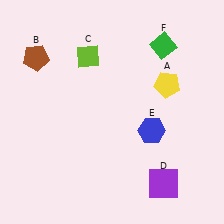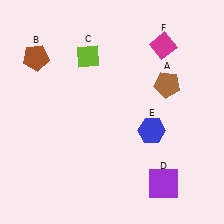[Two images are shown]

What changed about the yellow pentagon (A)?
In Image 1, A is yellow. In Image 2, it changed to brown.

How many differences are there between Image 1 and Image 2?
There are 2 differences between the two images.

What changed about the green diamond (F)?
In Image 1, F is green. In Image 2, it changed to magenta.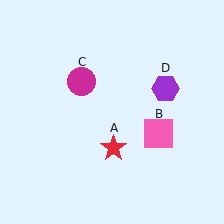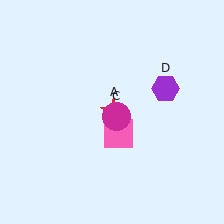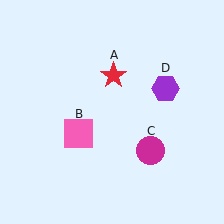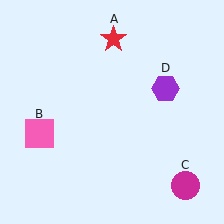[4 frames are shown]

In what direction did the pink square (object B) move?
The pink square (object B) moved left.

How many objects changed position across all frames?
3 objects changed position: red star (object A), pink square (object B), magenta circle (object C).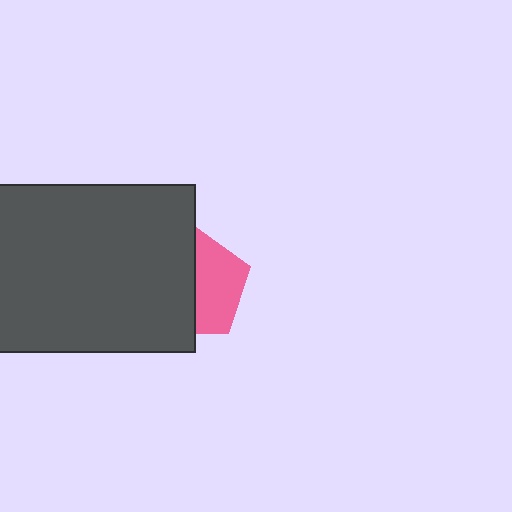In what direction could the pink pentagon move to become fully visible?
The pink pentagon could move right. That would shift it out from behind the dark gray rectangle entirely.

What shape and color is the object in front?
The object in front is a dark gray rectangle.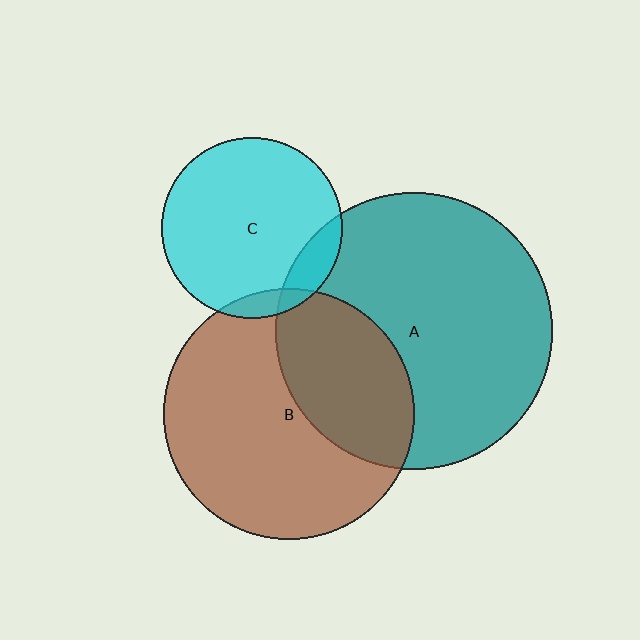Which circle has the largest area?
Circle A (teal).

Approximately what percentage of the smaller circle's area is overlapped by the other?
Approximately 5%.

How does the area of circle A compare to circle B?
Approximately 1.2 times.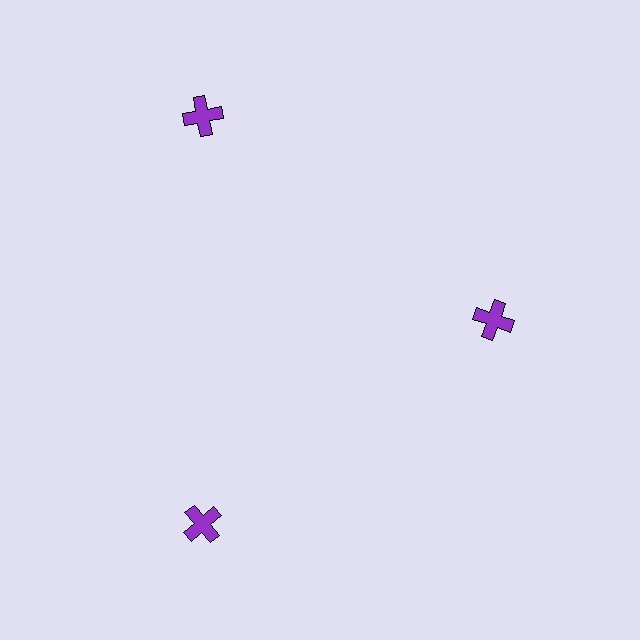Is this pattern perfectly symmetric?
No. The 3 purple crosses are arranged in a ring, but one element near the 3 o'clock position is pulled inward toward the center, breaking the 3-fold rotational symmetry.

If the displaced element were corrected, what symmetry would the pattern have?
It would have 3-fold rotational symmetry — the pattern would map onto itself every 120 degrees.